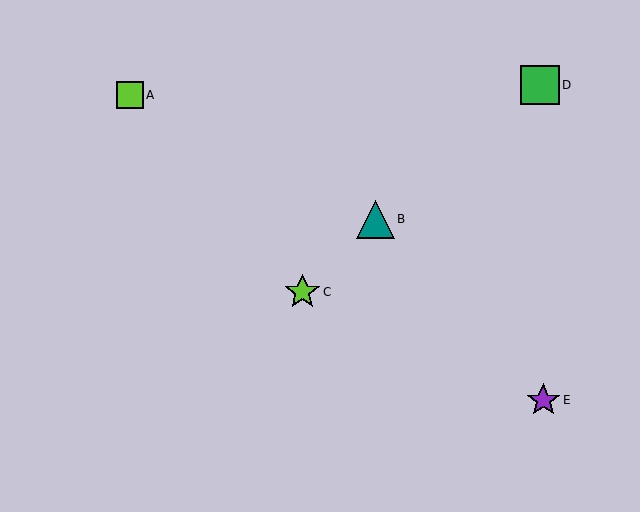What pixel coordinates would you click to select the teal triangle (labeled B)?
Click at (375, 219) to select the teal triangle B.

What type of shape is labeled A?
Shape A is a lime square.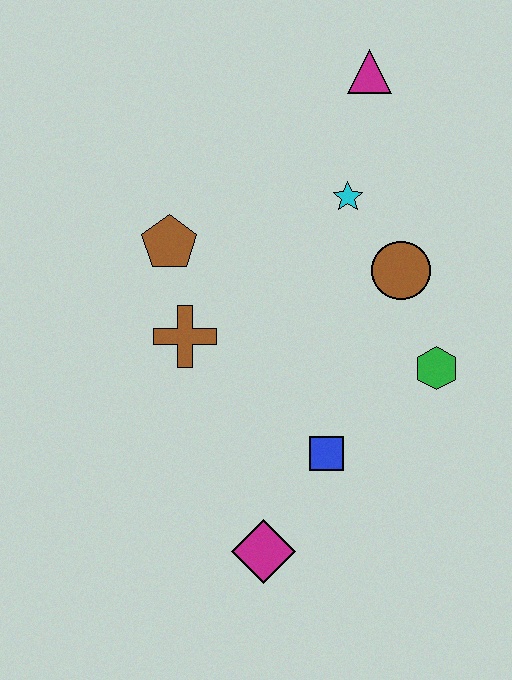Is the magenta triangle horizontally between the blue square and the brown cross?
No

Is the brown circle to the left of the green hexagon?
Yes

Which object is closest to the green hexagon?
The brown circle is closest to the green hexagon.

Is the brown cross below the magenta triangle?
Yes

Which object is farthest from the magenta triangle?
The magenta diamond is farthest from the magenta triangle.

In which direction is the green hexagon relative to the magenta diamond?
The green hexagon is above the magenta diamond.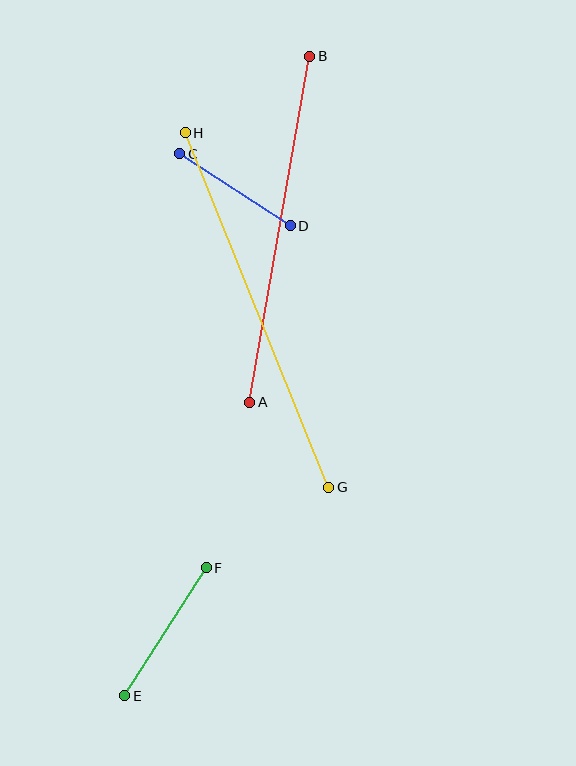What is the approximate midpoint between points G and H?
The midpoint is at approximately (257, 310) pixels.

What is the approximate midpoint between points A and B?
The midpoint is at approximately (280, 229) pixels.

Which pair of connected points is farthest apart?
Points G and H are farthest apart.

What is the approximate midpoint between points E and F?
The midpoint is at approximately (165, 632) pixels.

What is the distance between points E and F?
The distance is approximately 152 pixels.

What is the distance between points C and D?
The distance is approximately 132 pixels.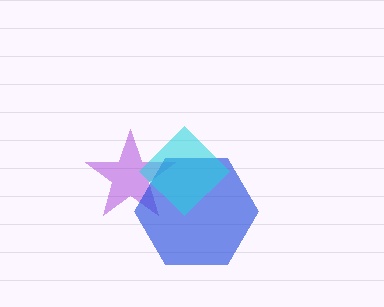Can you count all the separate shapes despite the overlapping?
Yes, there are 3 separate shapes.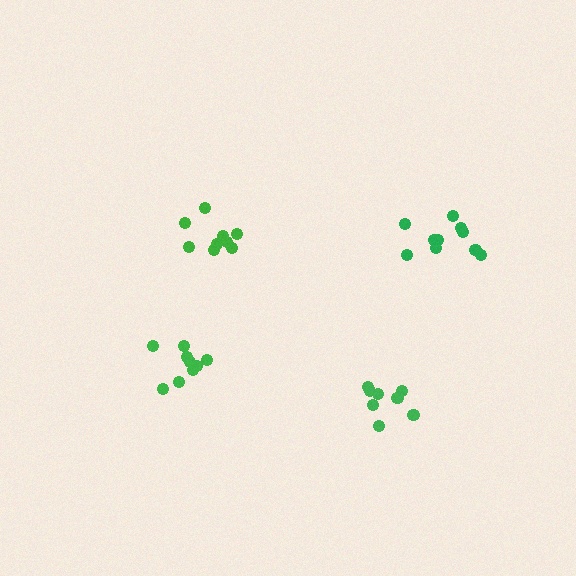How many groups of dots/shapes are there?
There are 4 groups.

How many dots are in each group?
Group 1: 9 dots, Group 2: 9 dots, Group 3: 8 dots, Group 4: 10 dots (36 total).